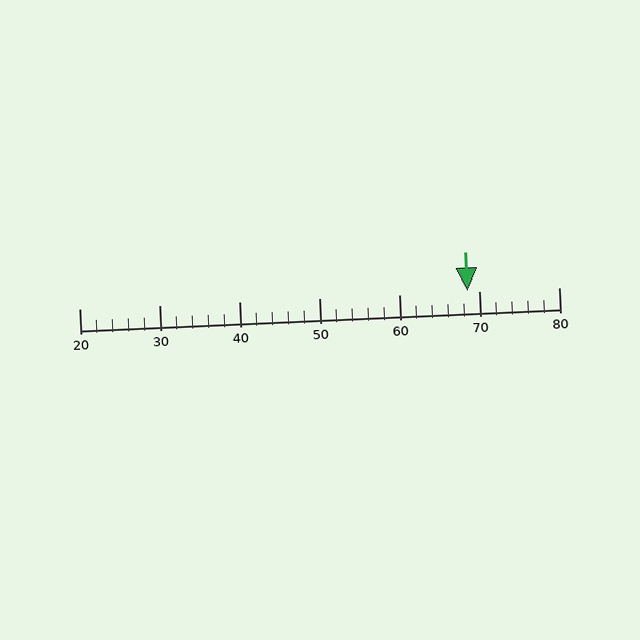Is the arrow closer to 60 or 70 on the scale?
The arrow is closer to 70.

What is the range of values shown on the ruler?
The ruler shows values from 20 to 80.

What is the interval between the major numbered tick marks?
The major tick marks are spaced 10 units apart.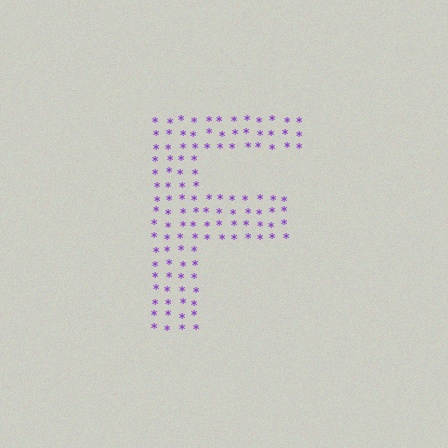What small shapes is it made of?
It is made of small asterisks.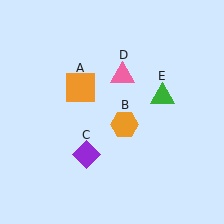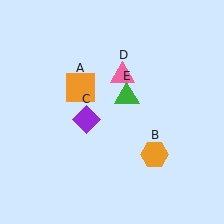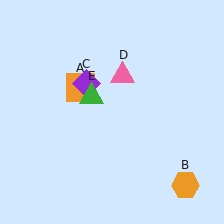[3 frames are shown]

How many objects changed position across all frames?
3 objects changed position: orange hexagon (object B), purple diamond (object C), green triangle (object E).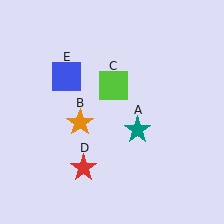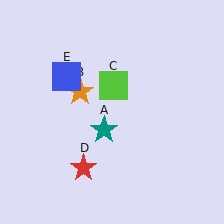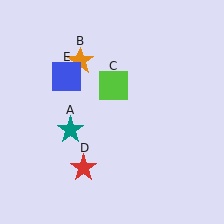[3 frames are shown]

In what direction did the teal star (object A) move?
The teal star (object A) moved left.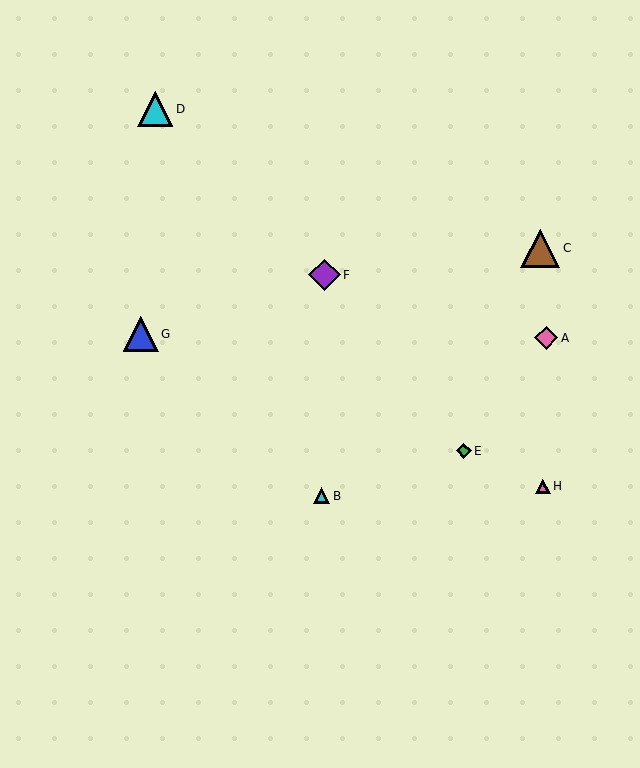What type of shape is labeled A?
Shape A is a pink diamond.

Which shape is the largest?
The brown triangle (labeled C) is the largest.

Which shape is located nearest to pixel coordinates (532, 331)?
The pink diamond (labeled A) at (546, 338) is nearest to that location.